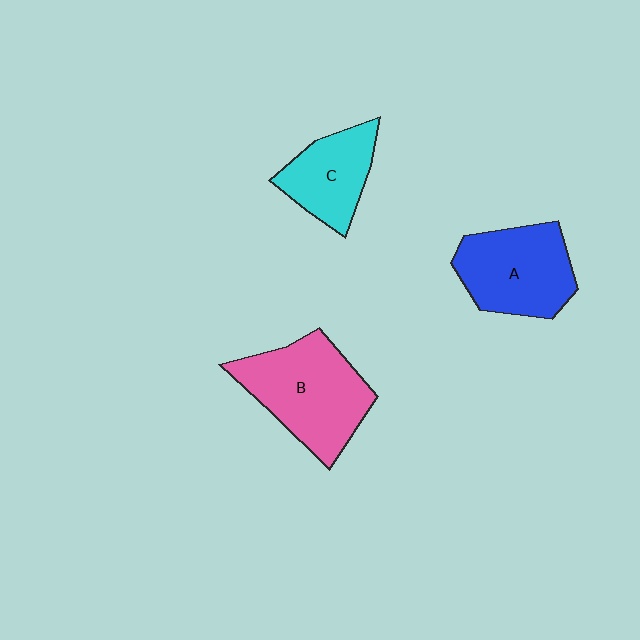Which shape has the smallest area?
Shape C (cyan).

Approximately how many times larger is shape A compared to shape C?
Approximately 1.3 times.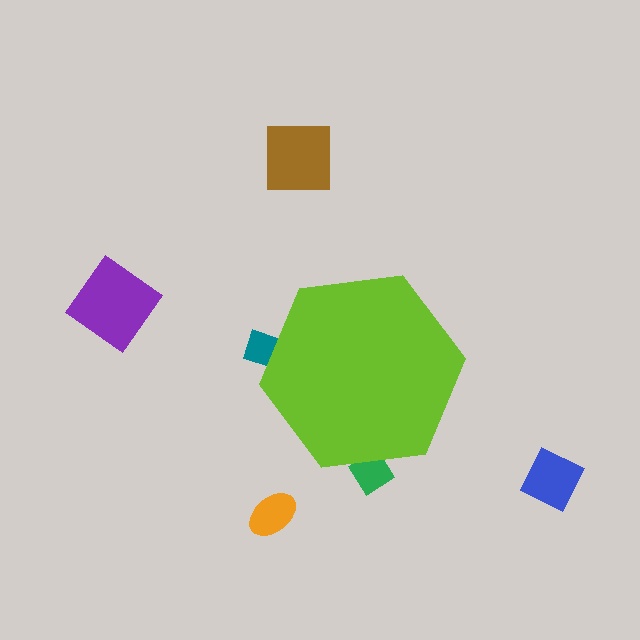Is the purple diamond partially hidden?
No, the purple diamond is fully visible.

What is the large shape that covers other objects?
A lime hexagon.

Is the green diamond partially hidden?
Yes, the green diamond is partially hidden behind the lime hexagon.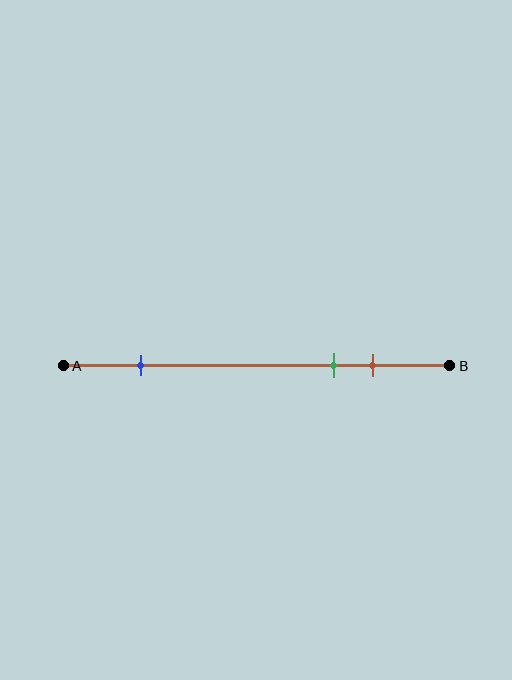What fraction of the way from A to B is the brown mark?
The brown mark is approximately 80% (0.8) of the way from A to B.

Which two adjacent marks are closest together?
The green and brown marks are the closest adjacent pair.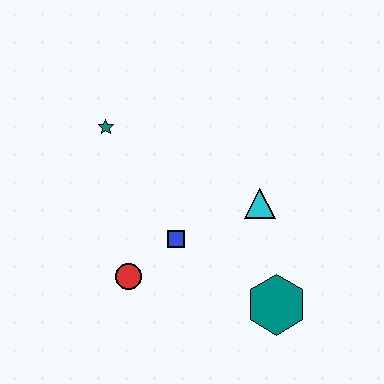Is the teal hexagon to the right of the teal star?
Yes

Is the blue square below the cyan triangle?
Yes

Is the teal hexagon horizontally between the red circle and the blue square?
No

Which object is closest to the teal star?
The blue square is closest to the teal star.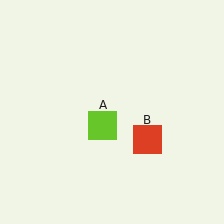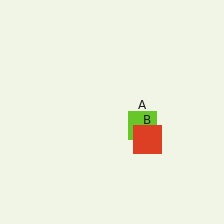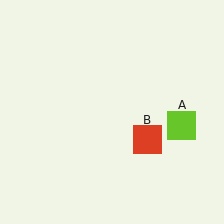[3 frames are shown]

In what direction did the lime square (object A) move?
The lime square (object A) moved right.